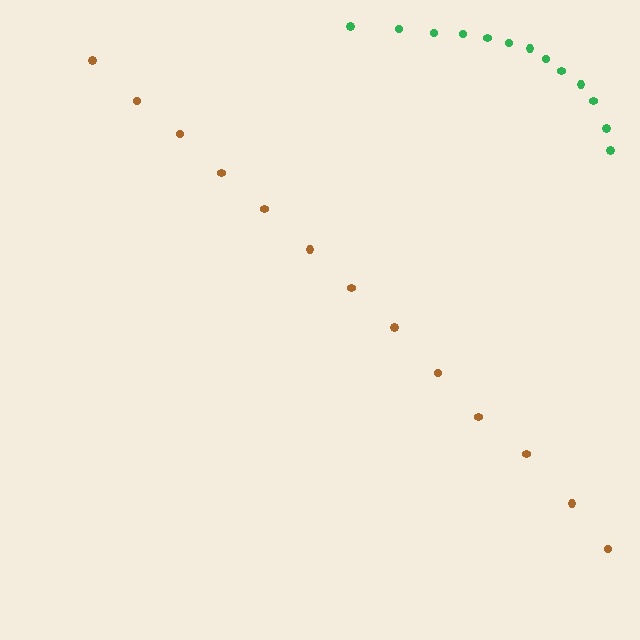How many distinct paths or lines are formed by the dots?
There are 2 distinct paths.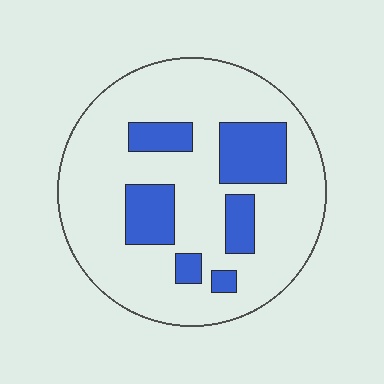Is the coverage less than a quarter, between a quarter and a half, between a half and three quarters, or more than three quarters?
Less than a quarter.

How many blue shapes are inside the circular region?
6.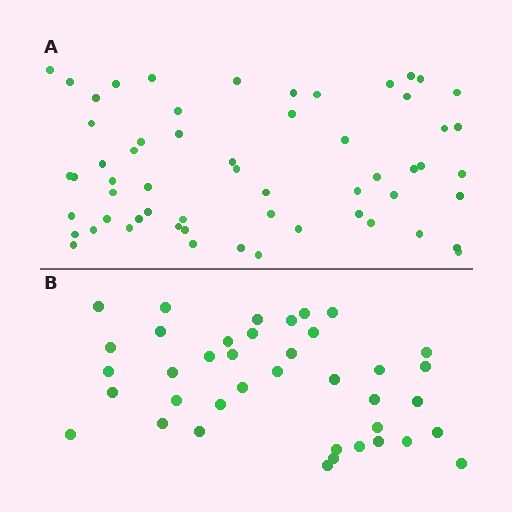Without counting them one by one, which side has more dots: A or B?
Region A (the top region) has more dots.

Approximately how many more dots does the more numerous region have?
Region A has approximately 20 more dots than region B.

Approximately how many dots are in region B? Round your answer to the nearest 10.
About 40 dots. (The exact count is 39, which rounds to 40.)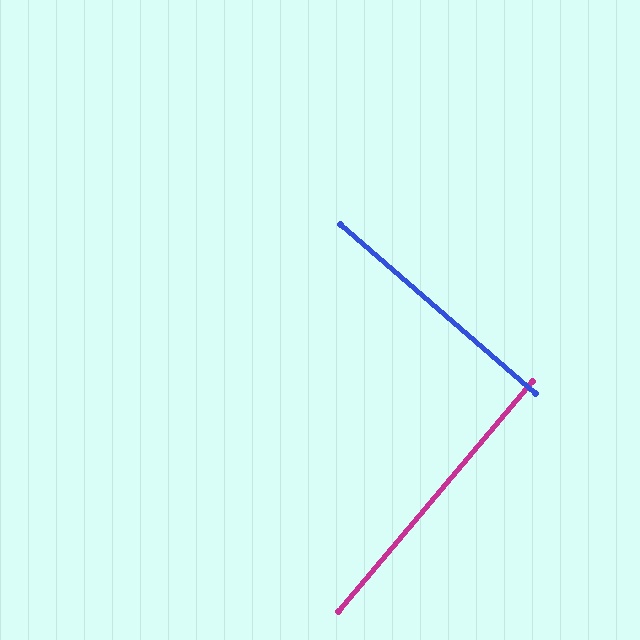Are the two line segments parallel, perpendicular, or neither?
Perpendicular — they meet at approximately 89°.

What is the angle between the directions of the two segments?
Approximately 89 degrees.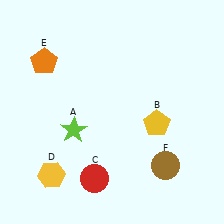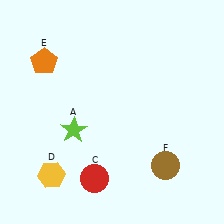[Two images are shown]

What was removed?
The yellow pentagon (B) was removed in Image 2.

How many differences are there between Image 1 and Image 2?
There is 1 difference between the two images.